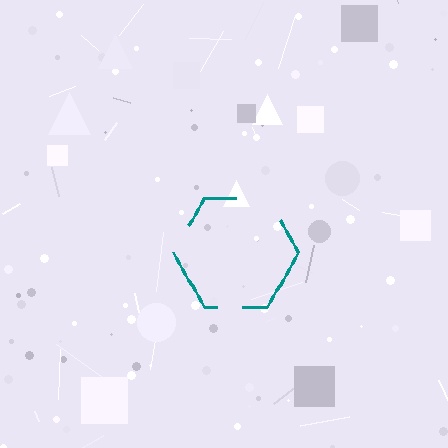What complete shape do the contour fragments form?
The contour fragments form a hexagon.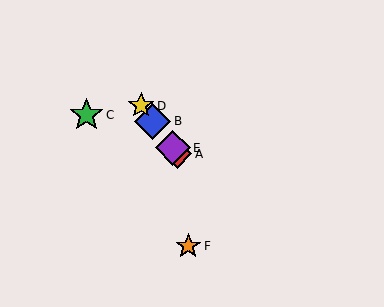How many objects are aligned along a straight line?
4 objects (A, B, D, E) are aligned along a straight line.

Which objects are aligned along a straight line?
Objects A, B, D, E are aligned along a straight line.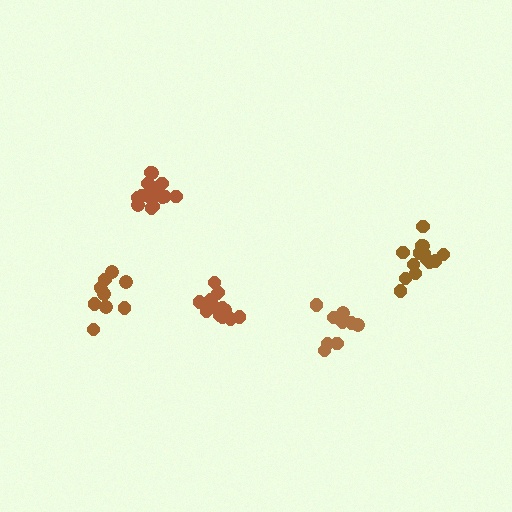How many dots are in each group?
Group 1: 10 dots, Group 2: 16 dots, Group 3: 14 dots, Group 4: 10 dots, Group 5: 13 dots (63 total).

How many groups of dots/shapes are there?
There are 5 groups.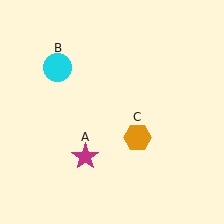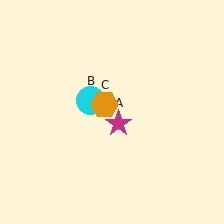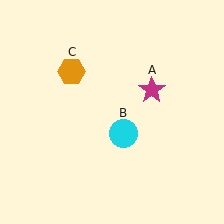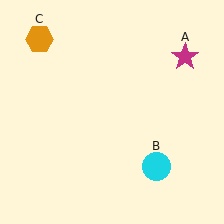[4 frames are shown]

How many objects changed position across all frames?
3 objects changed position: magenta star (object A), cyan circle (object B), orange hexagon (object C).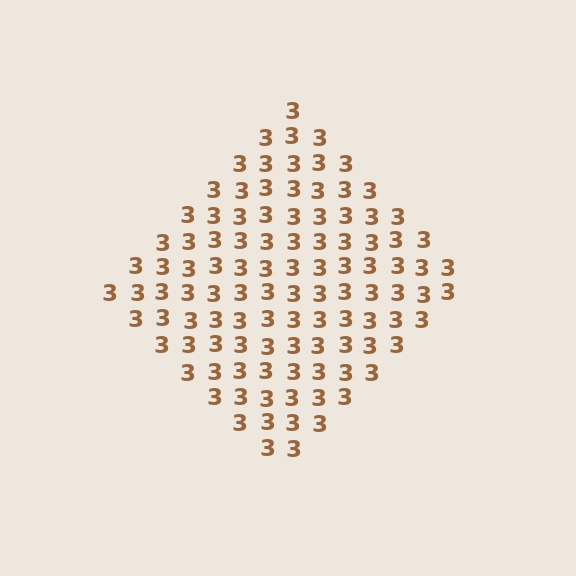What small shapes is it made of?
It is made of small digit 3's.